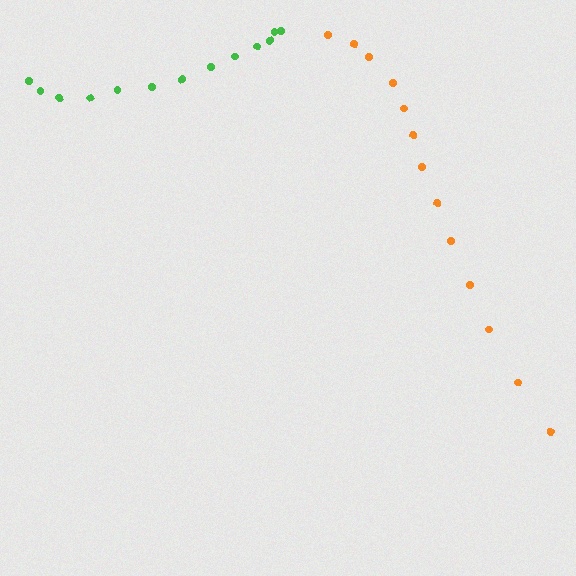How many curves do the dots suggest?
There are 2 distinct paths.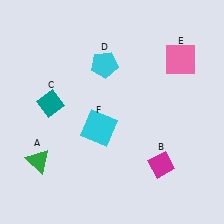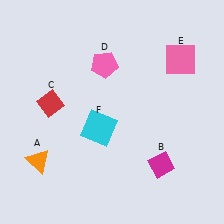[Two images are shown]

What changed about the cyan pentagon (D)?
In Image 1, D is cyan. In Image 2, it changed to pink.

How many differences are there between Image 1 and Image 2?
There are 3 differences between the two images.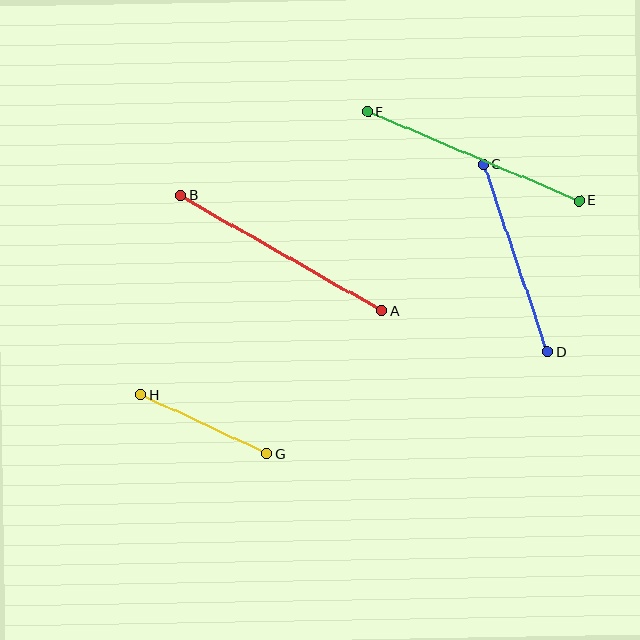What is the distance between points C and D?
The distance is approximately 198 pixels.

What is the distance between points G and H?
The distance is approximately 139 pixels.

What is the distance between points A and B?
The distance is approximately 232 pixels.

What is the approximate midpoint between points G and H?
The midpoint is at approximately (204, 424) pixels.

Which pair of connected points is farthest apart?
Points A and B are farthest apart.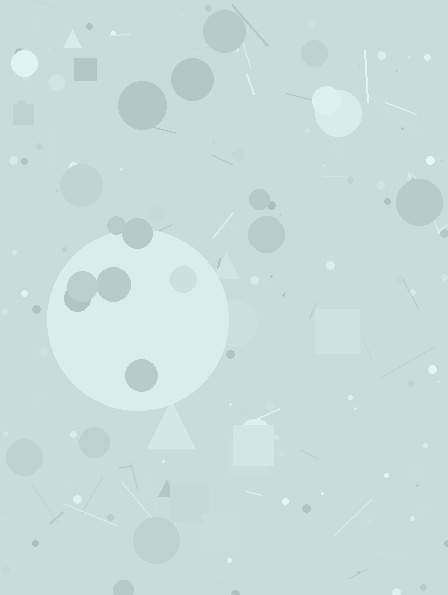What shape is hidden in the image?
A circle is hidden in the image.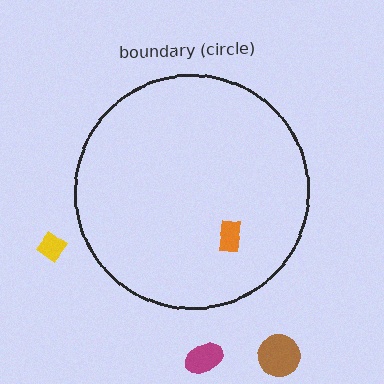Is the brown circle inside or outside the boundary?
Outside.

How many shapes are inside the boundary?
1 inside, 3 outside.